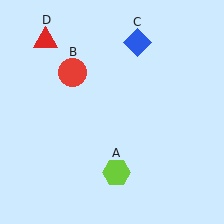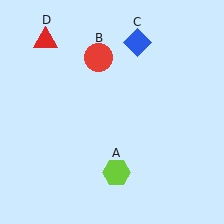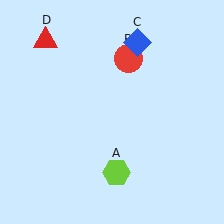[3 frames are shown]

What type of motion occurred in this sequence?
The red circle (object B) rotated clockwise around the center of the scene.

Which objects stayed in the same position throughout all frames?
Lime hexagon (object A) and blue diamond (object C) and red triangle (object D) remained stationary.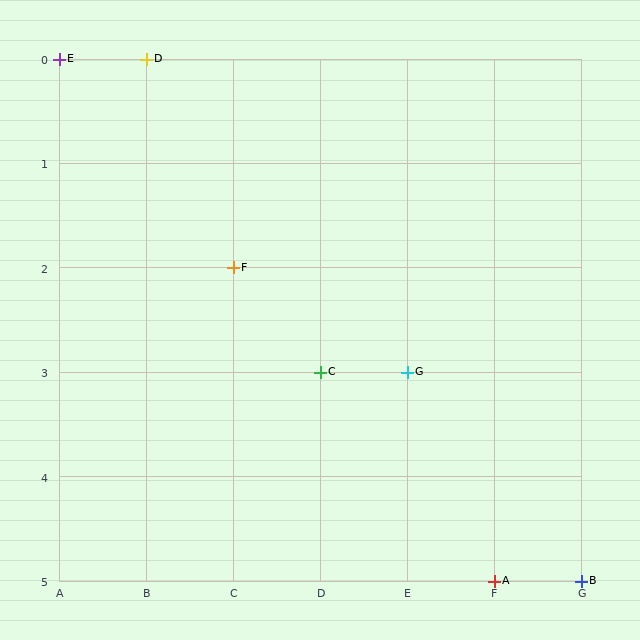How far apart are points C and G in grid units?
Points C and G are 1 column apart.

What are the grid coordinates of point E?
Point E is at grid coordinates (A, 0).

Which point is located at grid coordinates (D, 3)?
Point C is at (D, 3).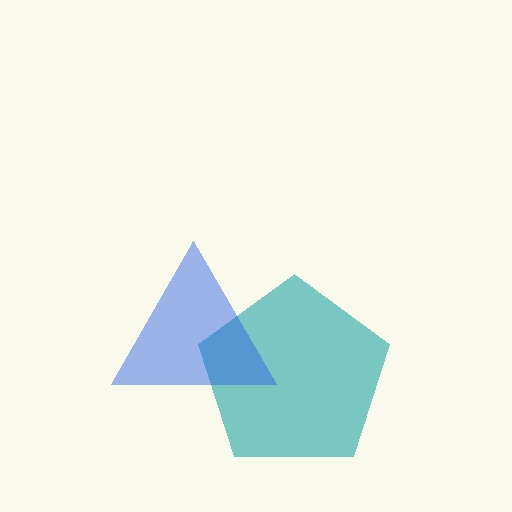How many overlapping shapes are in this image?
There are 2 overlapping shapes in the image.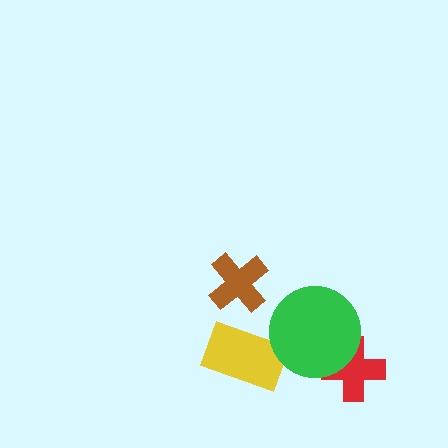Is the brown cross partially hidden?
No, no other shape covers it.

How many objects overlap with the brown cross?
0 objects overlap with the brown cross.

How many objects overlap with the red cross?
1 object overlaps with the red cross.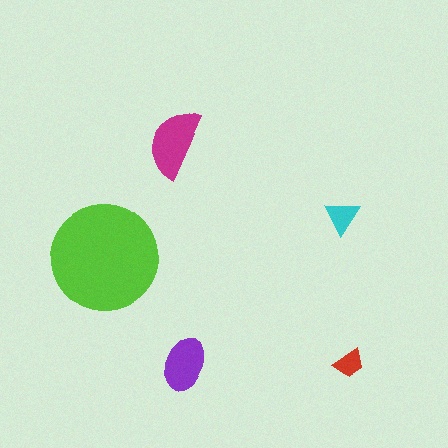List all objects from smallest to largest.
The red trapezoid, the cyan triangle, the purple ellipse, the magenta semicircle, the lime circle.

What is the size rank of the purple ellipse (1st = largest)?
3rd.